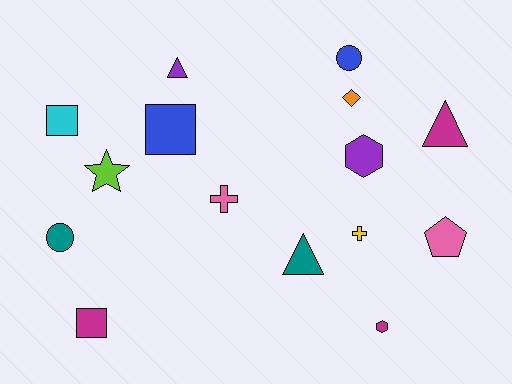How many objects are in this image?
There are 15 objects.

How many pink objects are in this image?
There are 2 pink objects.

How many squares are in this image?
There are 3 squares.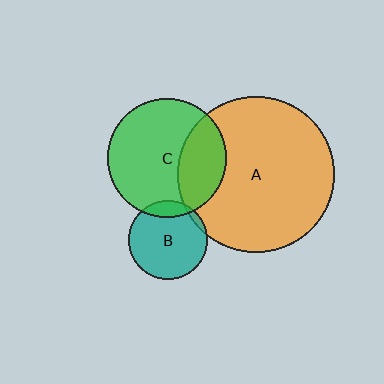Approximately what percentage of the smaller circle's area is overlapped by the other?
Approximately 5%.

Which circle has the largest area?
Circle A (orange).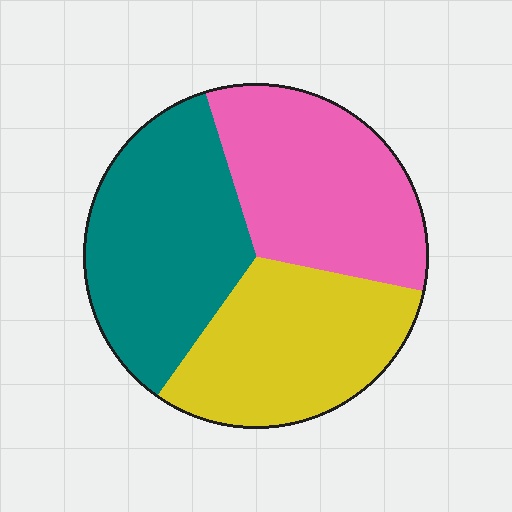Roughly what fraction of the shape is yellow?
Yellow covers around 30% of the shape.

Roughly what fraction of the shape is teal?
Teal takes up about three eighths (3/8) of the shape.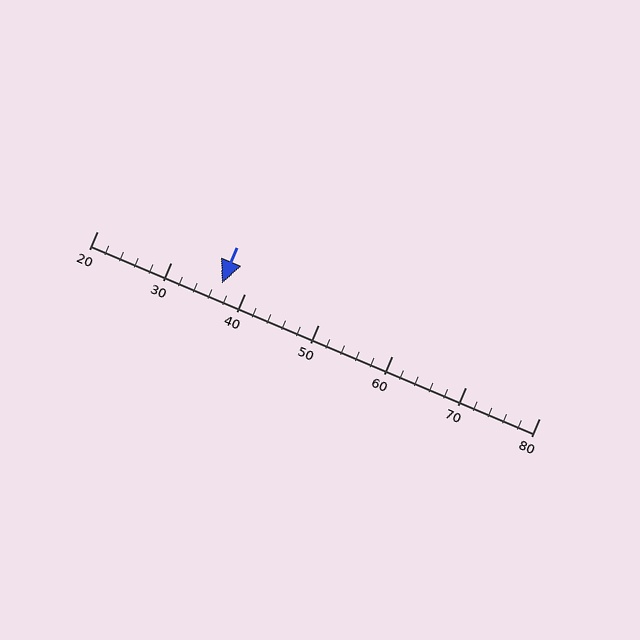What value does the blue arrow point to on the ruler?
The blue arrow points to approximately 37.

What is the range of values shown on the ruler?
The ruler shows values from 20 to 80.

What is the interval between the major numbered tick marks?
The major tick marks are spaced 10 units apart.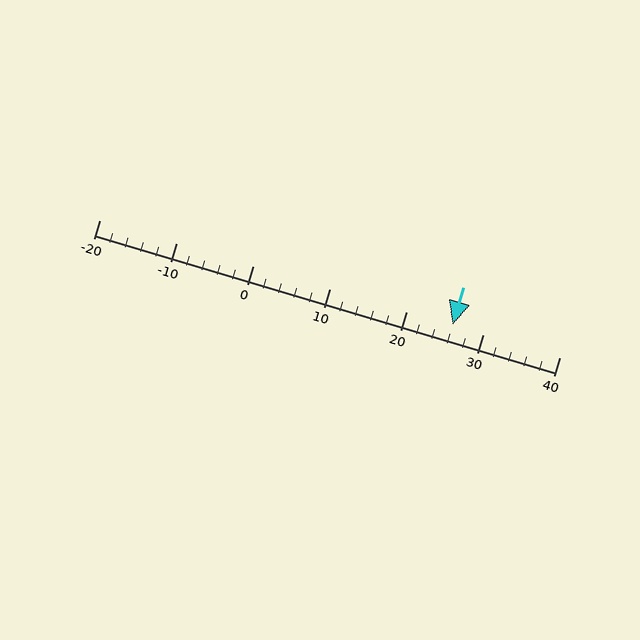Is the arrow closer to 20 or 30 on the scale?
The arrow is closer to 30.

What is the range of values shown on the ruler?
The ruler shows values from -20 to 40.